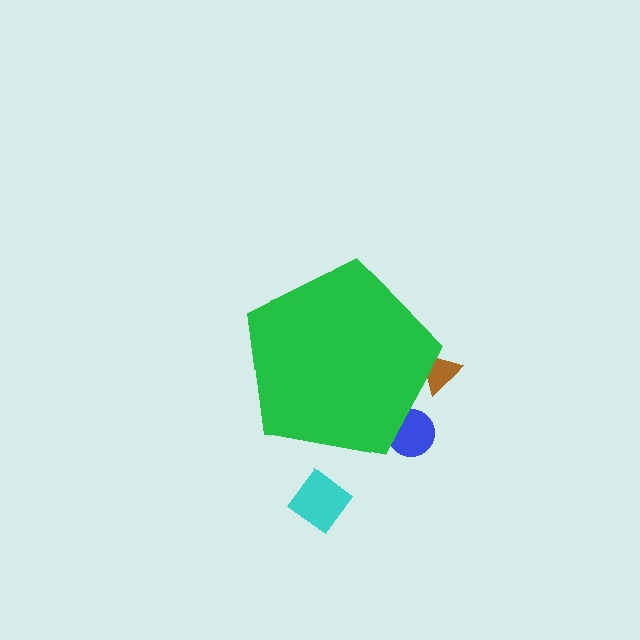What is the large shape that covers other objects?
A green pentagon.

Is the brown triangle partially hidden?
Yes, the brown triangle is partially hidden behind the green pentagon.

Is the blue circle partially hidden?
Yes, the blue circle is partially hidden behind the green pentagon.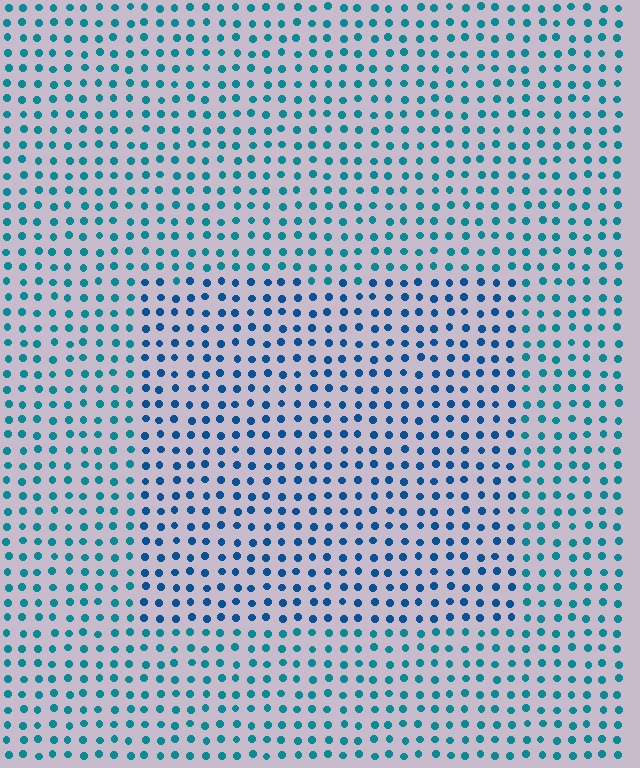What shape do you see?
I see a rectangle.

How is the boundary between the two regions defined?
The boundary is defined purely by a slight shift in hue (about 25 degrees). Spacing, size, and orientation are identical on both sides.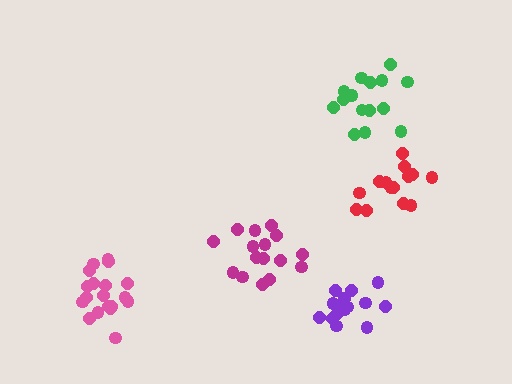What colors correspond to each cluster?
The clusters are colored: red, magenta, purple, pink, green.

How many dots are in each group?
Group 1: 14 dots, Group 2: 16 dots, Group 3: 16 dots, Group 4: 19 dots, Group 5: 15 dots (80 total).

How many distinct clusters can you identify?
There are 5 distinct clusters.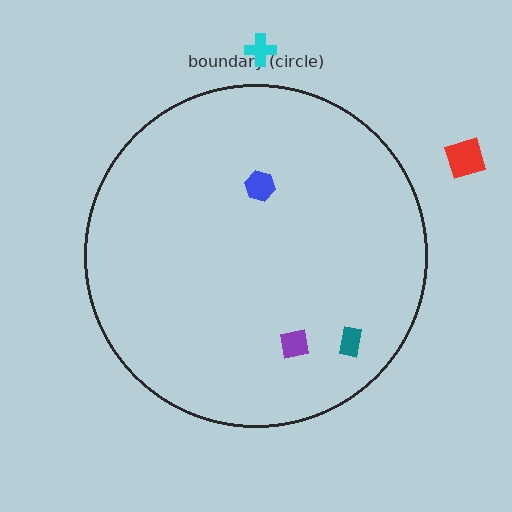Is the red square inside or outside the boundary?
Outside.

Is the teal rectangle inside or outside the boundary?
Inside.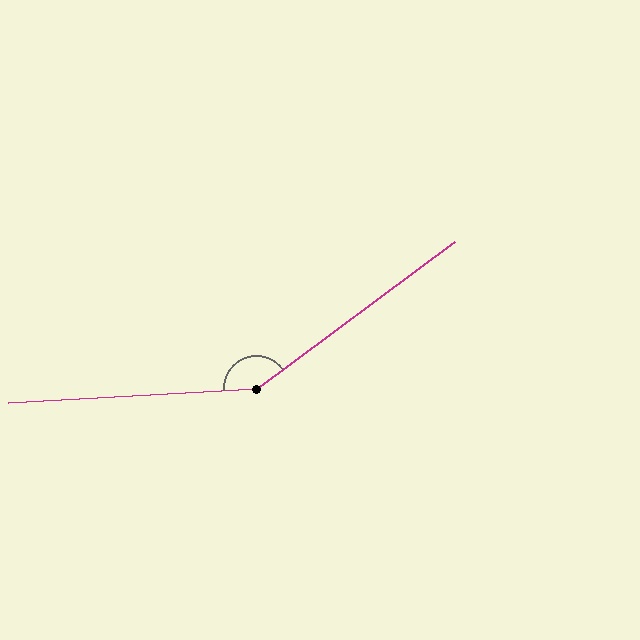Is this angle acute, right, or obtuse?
It is obtuse.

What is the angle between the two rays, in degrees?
Approximately 147 degrees.